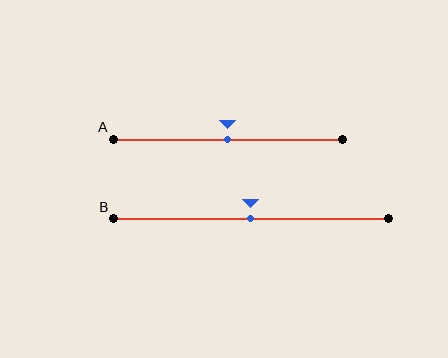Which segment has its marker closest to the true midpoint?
Segment A has its marker closest to the true midpoint.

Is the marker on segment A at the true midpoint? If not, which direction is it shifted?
Yes, the marker on segment A is at the true midpoint.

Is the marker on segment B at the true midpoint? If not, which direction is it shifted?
Yes, the marker on segment B is at the true midpoint.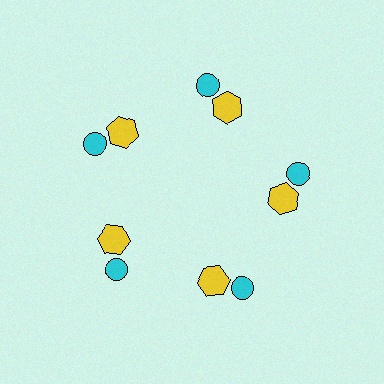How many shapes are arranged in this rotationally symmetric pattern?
There are 10 shapes, arranged in 5 groups of 2.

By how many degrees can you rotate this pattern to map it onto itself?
The pattern maps onto itself every 72 degrees of rotation.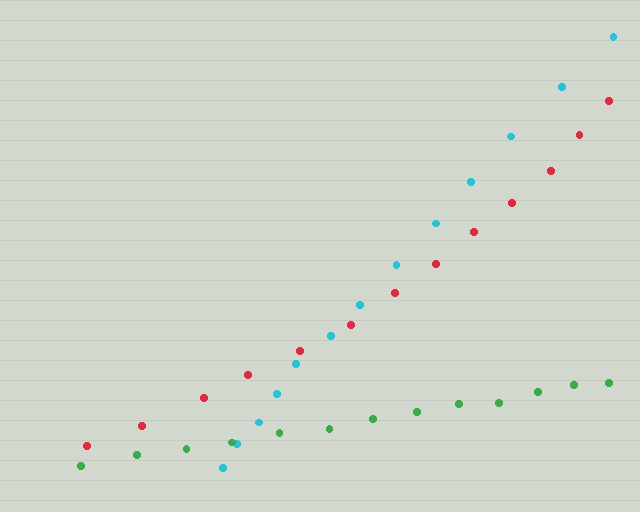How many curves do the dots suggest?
There are 3 distinct paths.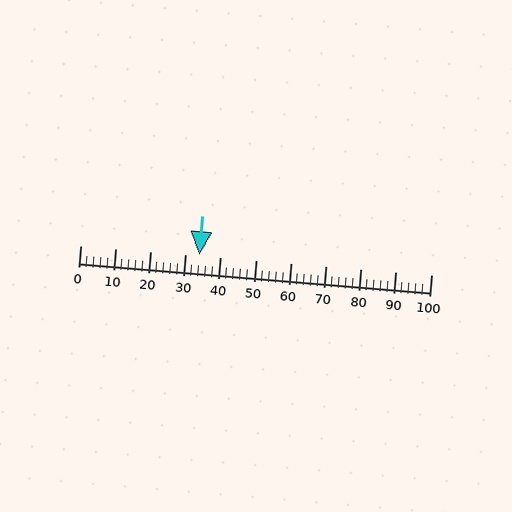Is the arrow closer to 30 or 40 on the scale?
The arrow is closer to 30.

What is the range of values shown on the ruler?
The ruler shows values from 0 to 100.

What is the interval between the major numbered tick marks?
The major tick marks are spaced 10 units apart.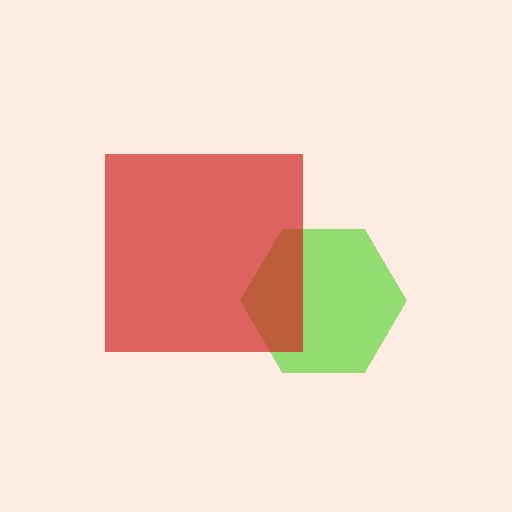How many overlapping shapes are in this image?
There are 2 overlapping shapes in the image.